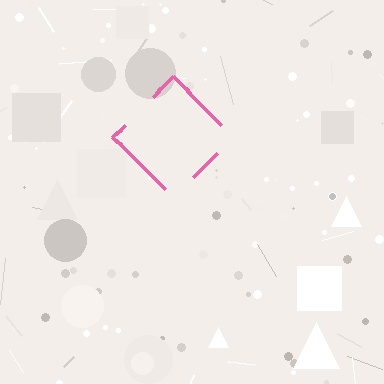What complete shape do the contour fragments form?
The contour fragments form a diamond.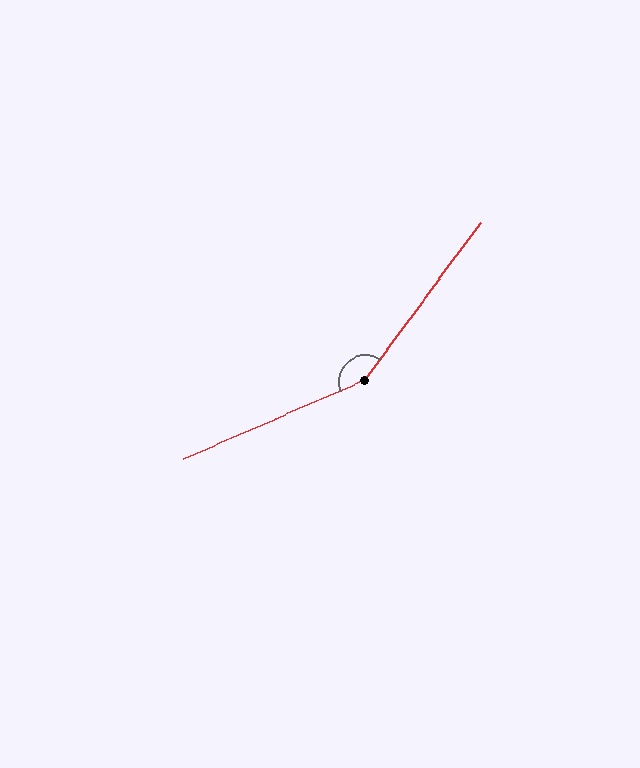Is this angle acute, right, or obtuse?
It is obtuse.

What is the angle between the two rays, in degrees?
Approximately 149 degrees.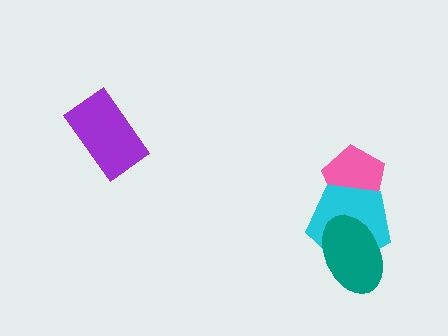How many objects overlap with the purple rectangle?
0 objects overlap with the purple rectangle.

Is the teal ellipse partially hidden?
No, no other shape covers it.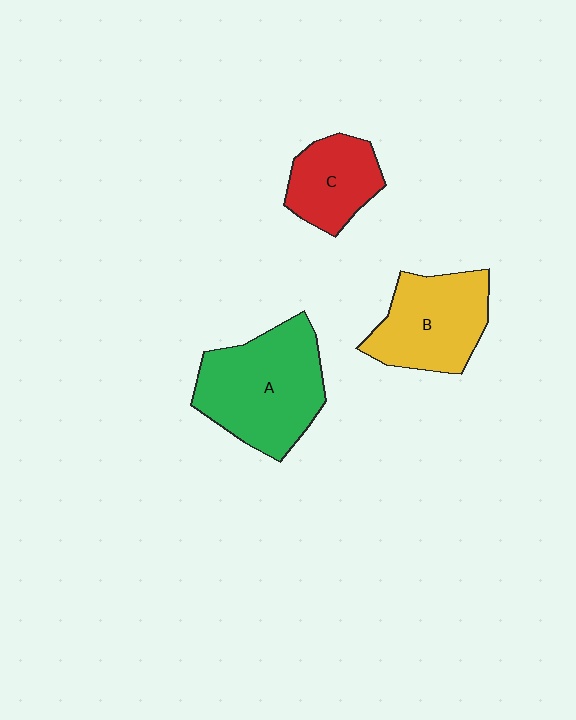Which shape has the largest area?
Shape A (green).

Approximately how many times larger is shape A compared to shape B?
Approximately 1.3 times.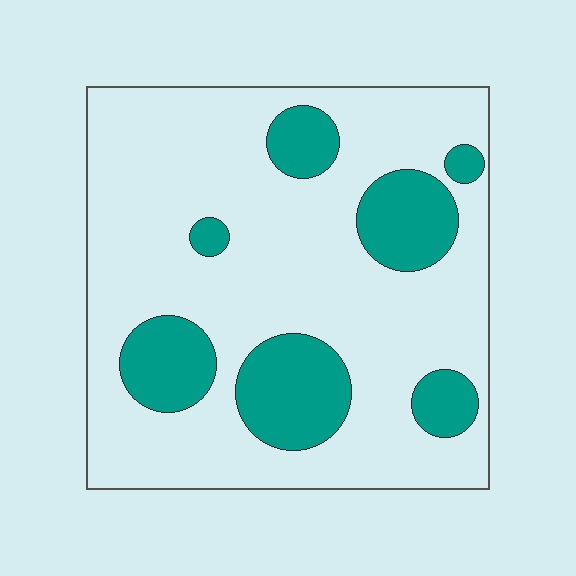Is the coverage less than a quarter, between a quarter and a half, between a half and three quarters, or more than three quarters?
Less than a quarter.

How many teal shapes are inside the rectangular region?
7.